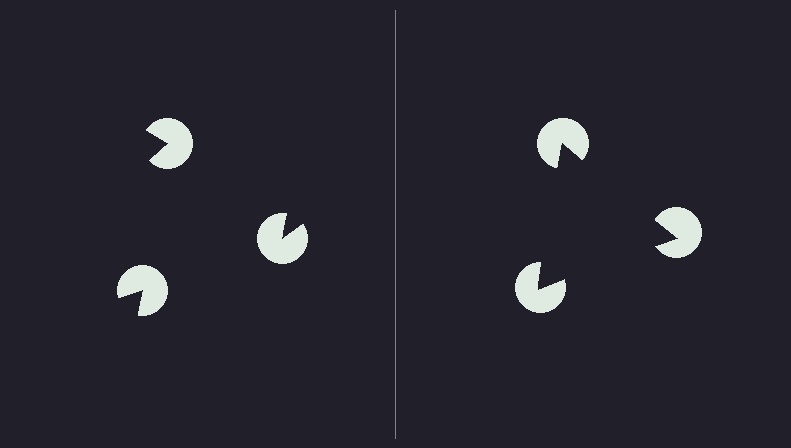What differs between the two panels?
The pac-man discs are positioned identically on both sides; only the wedge orientations differ. On the right they align to a triangle; on the left they are misaligned.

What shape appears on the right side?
An illusory triangle.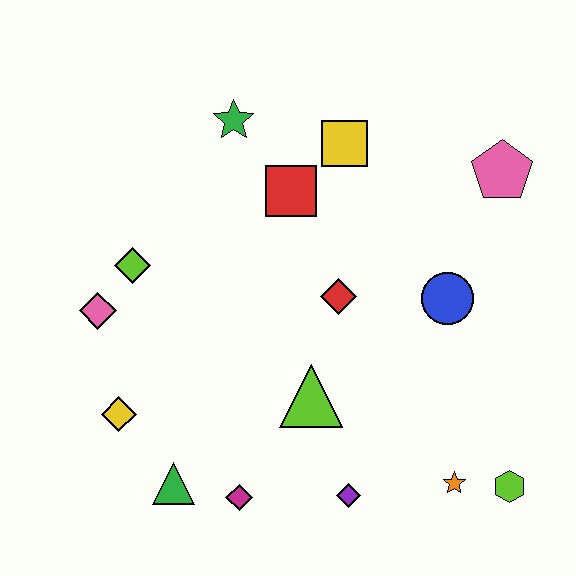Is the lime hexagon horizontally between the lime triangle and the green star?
No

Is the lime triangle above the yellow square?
No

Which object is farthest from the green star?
The lime hexagon is farthest from the green star.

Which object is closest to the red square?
The yellow square is closest to the red square.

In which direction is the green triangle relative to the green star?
The green triangle is below the green star.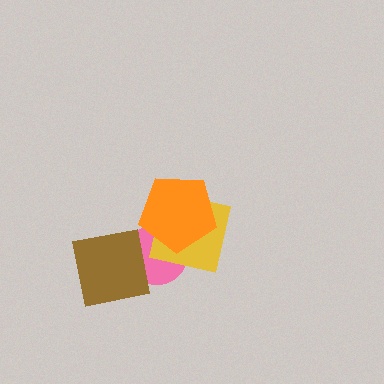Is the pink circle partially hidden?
Yes, it is partially covered by another shape.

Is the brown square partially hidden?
No, no other shape covers it.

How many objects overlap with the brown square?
1 object overlaps with the brown square.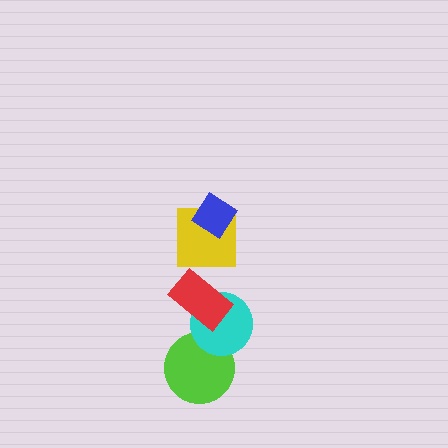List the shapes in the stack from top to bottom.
From top to bottom: the blue diamond, the yellow square, the red rectangle, the cyan circle, the lime circle.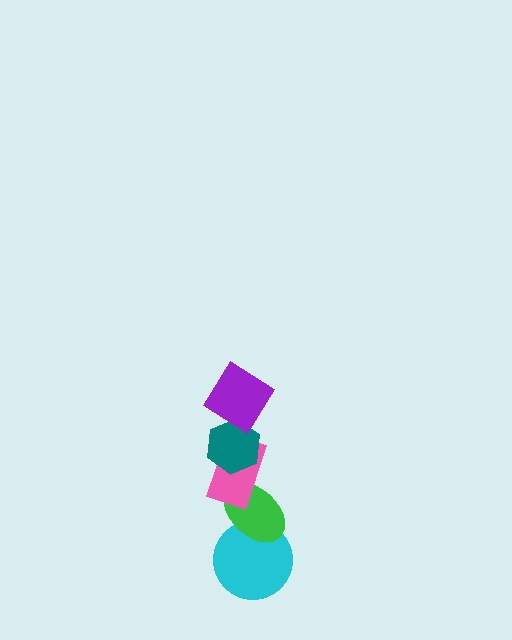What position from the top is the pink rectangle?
The pink rectangle is 3rd from the top.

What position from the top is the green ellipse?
The green ellipse is 4th from the top.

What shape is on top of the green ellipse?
The pink rectangle is on top of the green ellipse.